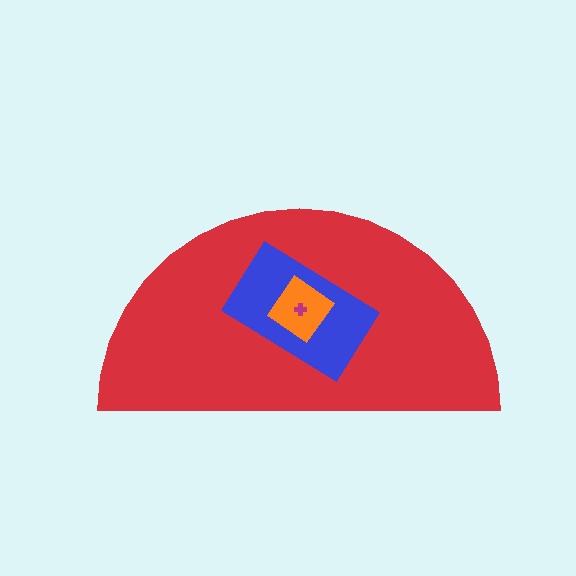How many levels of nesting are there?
4.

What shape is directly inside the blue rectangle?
The orange diamond.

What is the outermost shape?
The red semicircle.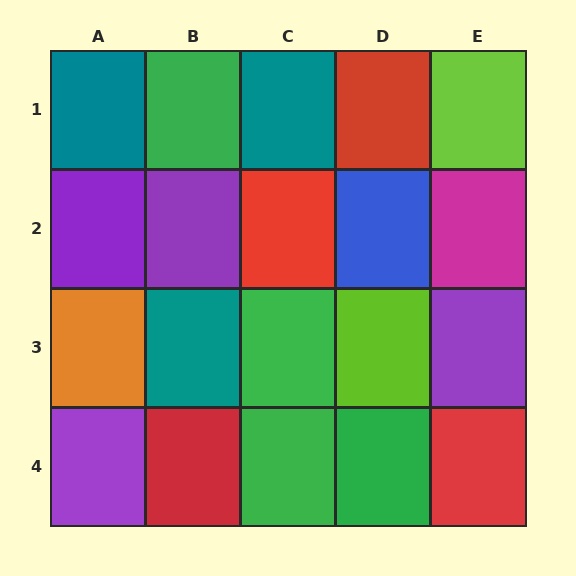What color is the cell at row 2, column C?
Red.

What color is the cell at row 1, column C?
Teal.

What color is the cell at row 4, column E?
Red.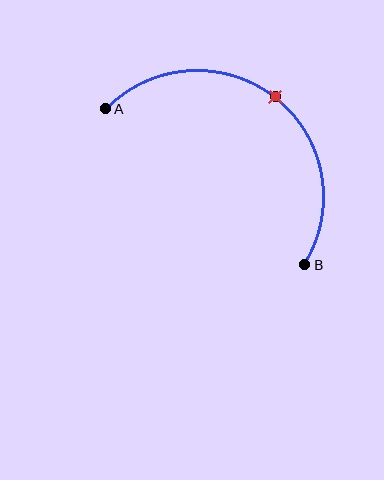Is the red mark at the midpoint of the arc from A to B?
Yes. The red mark lies on the arc at equal arc-length from both A and B — it is the arc midpoint.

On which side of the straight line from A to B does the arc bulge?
The arc bulges above and to the right of the straight line connecting A and B.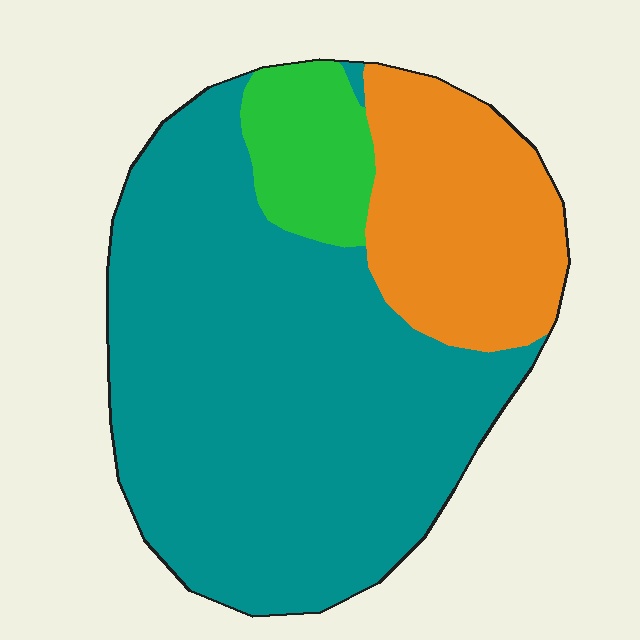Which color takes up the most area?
Teal, at roughly 65%.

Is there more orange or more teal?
Teal.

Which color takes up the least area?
Green, at roughly 10%.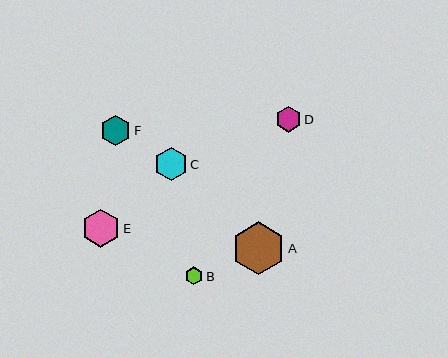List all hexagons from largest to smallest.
From largest to smallest: A, E, C, F, D, B.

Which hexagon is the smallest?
Hexagon B is the smallest with a size of approximately 18 pixels.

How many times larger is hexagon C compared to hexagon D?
Hexagon C is approximately 1.3 times the size of hexagon D.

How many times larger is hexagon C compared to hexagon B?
Hexagon C is approximately 1.8 times the size of hexagon B.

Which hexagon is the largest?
Hexagon A is the largest with a size of approximately 53 pixels.